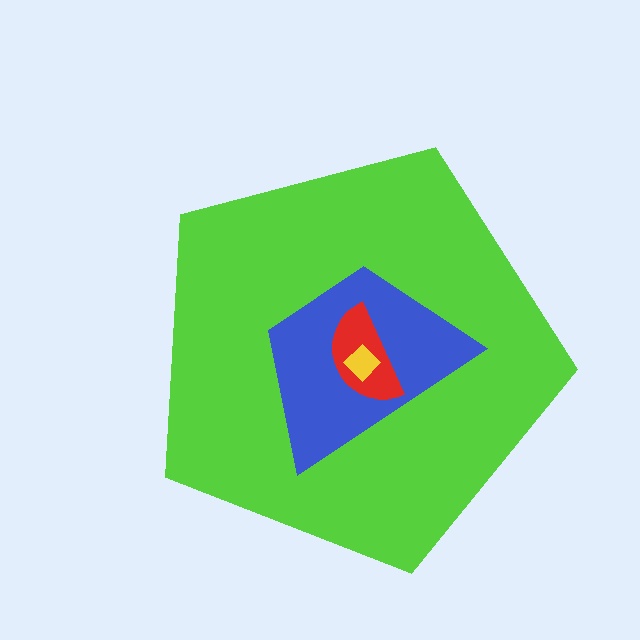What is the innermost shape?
The yellow diamond.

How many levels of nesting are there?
4.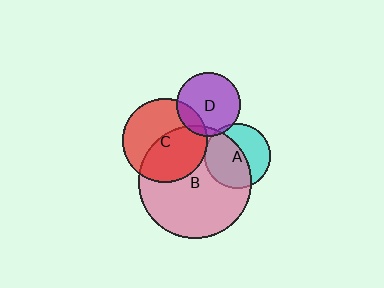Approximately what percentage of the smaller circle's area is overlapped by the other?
Approximately 5%.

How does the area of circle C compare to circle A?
Approximately 1.6 times.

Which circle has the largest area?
Circle B (pink).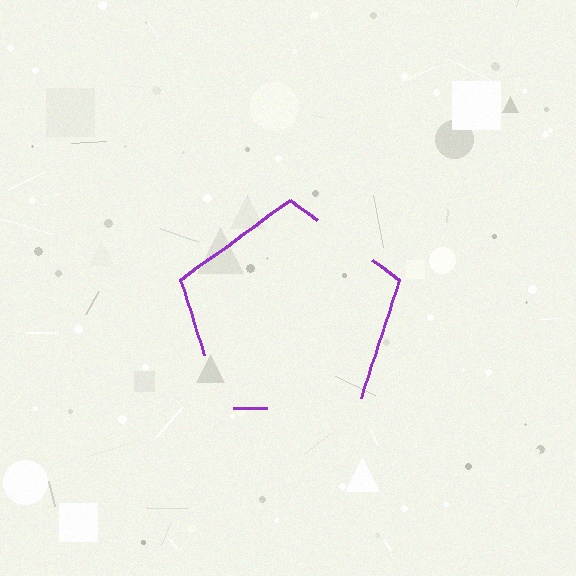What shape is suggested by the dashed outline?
The dashed outline suggests a pentagon.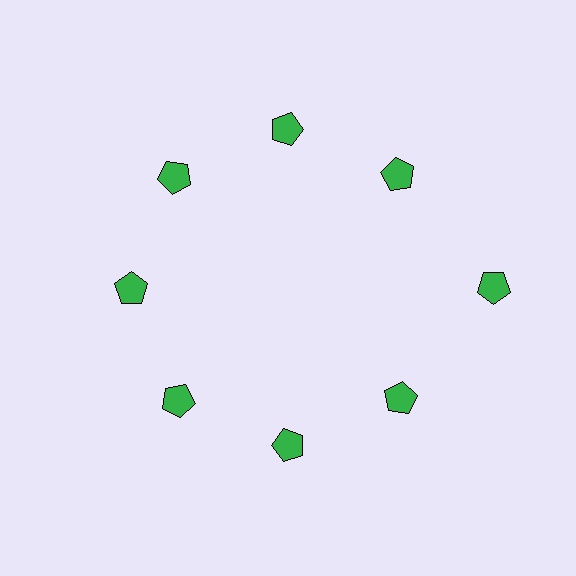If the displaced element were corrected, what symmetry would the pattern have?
It would have 8-fold rotational symmetry — the pattern would map onto itself every 45 degrees.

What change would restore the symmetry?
The symmetry would be restored by moving it inward, back onto the ring so that all 8 pentagons sit at equal angles and equal distance from the center.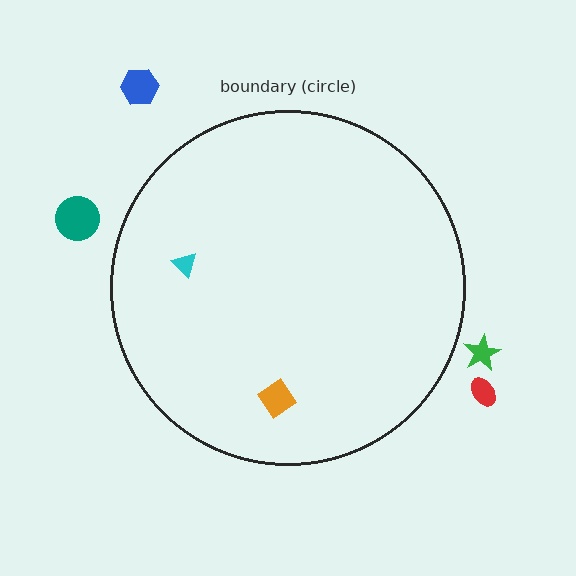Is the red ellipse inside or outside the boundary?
Outside.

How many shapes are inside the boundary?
2 inside, 4 outside.